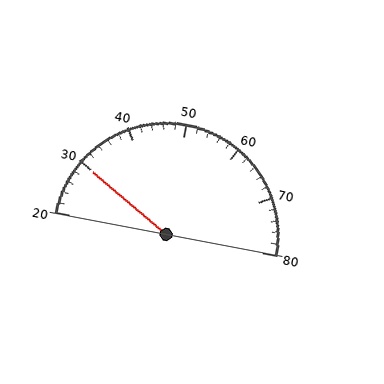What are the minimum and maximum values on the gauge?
The gauge ranges from 20 to 80.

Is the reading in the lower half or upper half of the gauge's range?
The reading is in the lower half of the range (20 to 80).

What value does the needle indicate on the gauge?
The needle indicates approximately 30.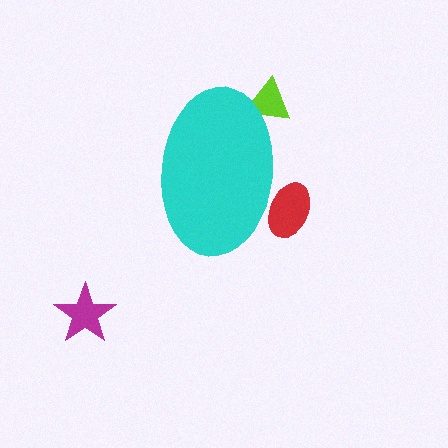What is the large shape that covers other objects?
A cyan ellipse.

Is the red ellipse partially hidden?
Yes, the red ellipse is partially hidden behind the cyan ellipse.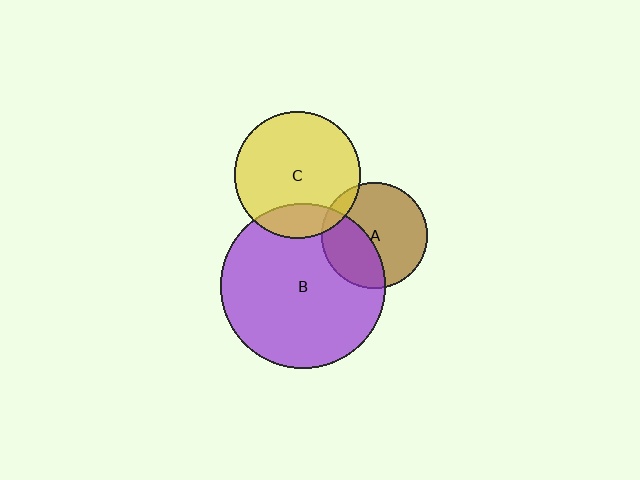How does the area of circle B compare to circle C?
Approximately 1.7 times.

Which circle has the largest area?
Circle B (purple).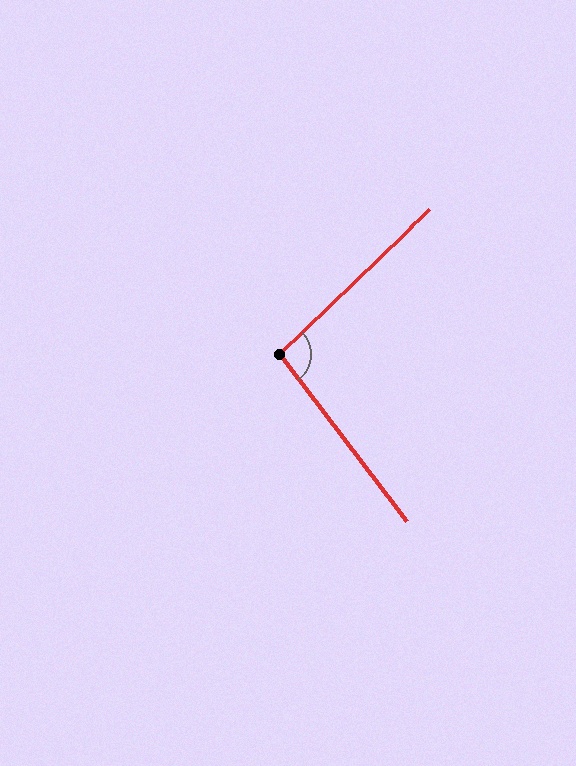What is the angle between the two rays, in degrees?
Approximately 97 degrees.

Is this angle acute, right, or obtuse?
It is obtuse.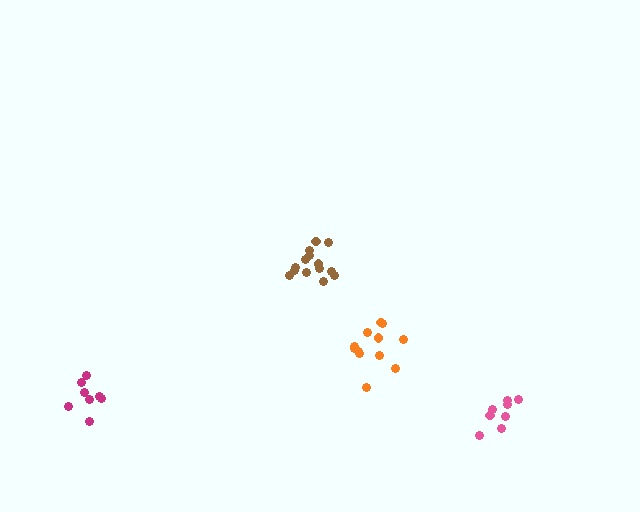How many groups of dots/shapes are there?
There are 4 groups.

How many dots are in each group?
Group 1: 12 dots, Group 2: 14 dots, Group 3: 8 dots, Group 4: 8 dots (42 total).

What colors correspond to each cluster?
The clusters are colored: orange, brown, pink, magenta.